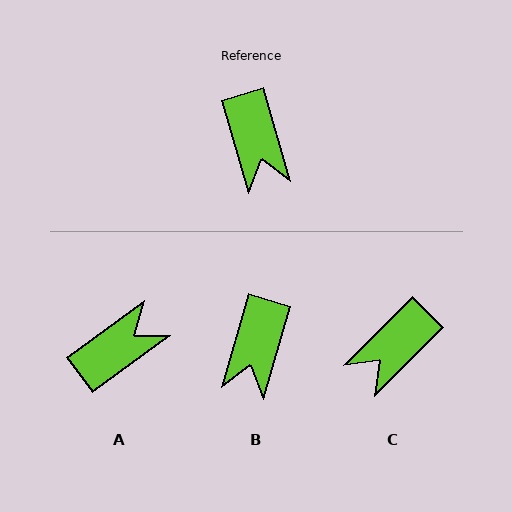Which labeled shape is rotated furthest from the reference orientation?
A, about 110 degrees away.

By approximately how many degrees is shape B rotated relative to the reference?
Approximately 33 degrees clockwise.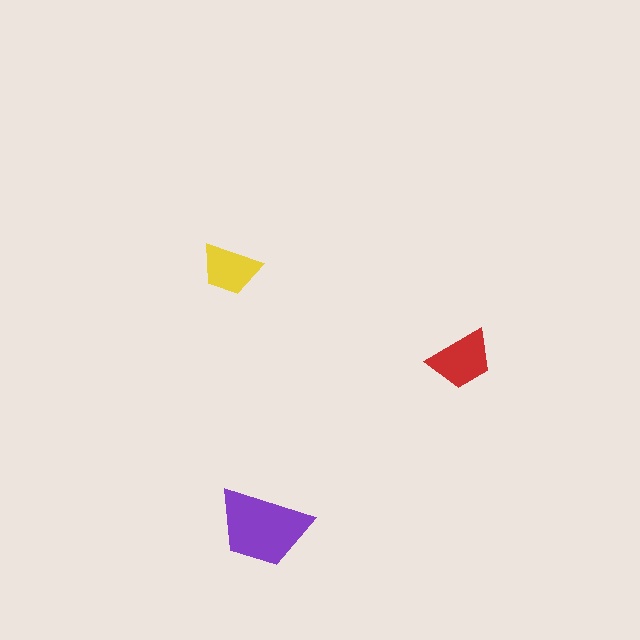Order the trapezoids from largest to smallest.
the purple one, the red one, the yellow one.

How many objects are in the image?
There are 3 objects in the image.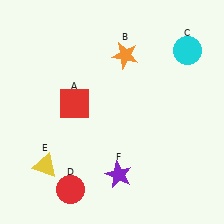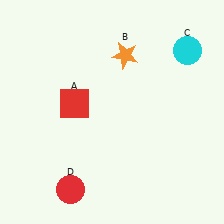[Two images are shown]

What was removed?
The purple star (F), the yellow triangle (E) were removed in Image 2.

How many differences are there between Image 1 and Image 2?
There are 2 differences between the two images.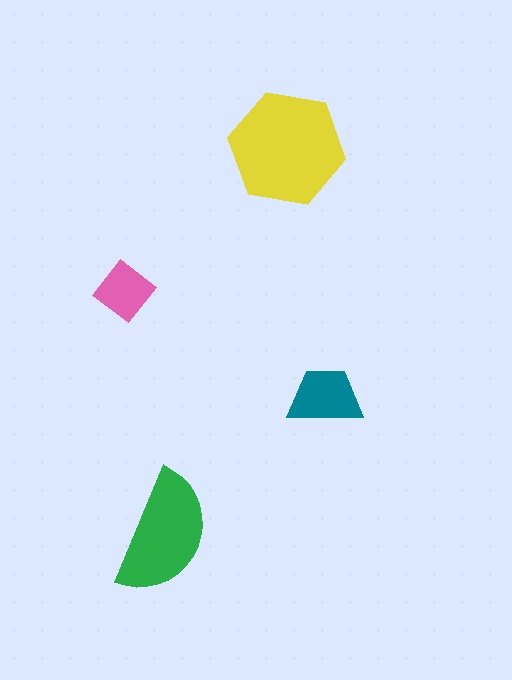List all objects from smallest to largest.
The pink diamond, the teal trapezoid, the green semicircle, the yellow hexagon.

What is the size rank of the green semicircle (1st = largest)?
2nd.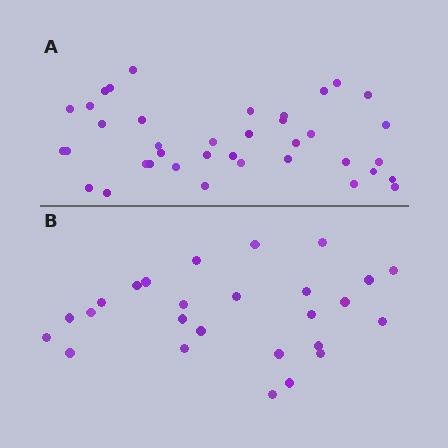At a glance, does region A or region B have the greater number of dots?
Region A (the top region) has more dots.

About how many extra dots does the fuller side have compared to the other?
Region A has roughly 12 or so more dots than region B.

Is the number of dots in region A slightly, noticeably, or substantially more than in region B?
Region A has substantially more. The ratio is roughly 1.5 to 1.